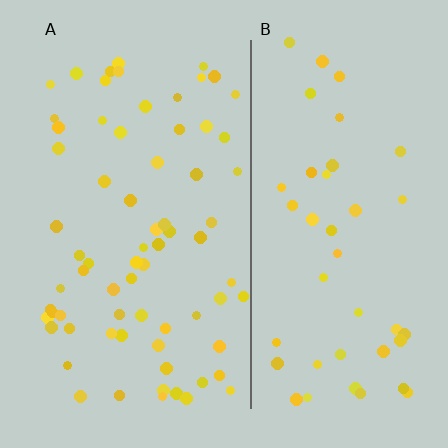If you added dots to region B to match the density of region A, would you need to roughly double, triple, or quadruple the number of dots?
Approximately double.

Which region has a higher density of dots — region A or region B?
A (the left).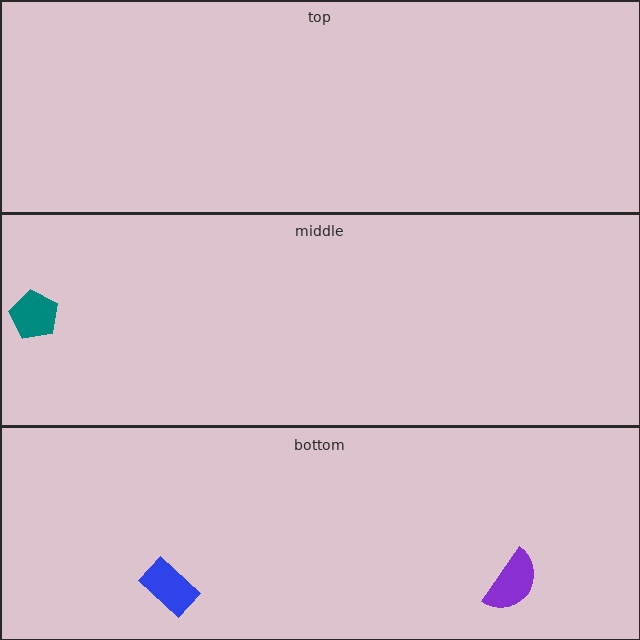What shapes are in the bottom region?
The purple semicircle, the blue rectangle.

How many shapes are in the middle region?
1.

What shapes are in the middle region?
The teal pentagon.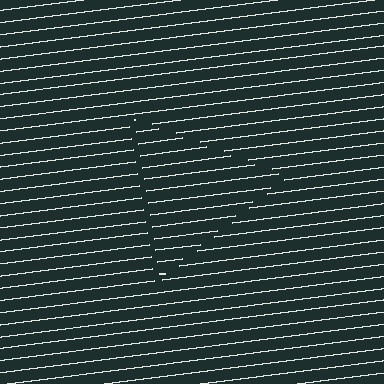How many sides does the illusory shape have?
3 sides — the line-ends trace a triangle.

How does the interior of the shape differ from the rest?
The interior of the shape contains the same grating, shifted by half a period — the contour is defined by the phase discontinuity where line-ends from the inner and outer gratings abut.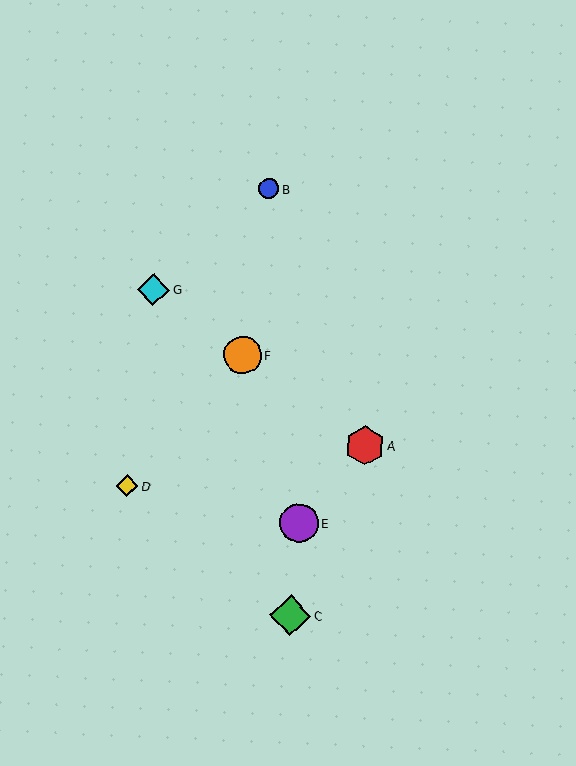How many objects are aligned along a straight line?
3 objects (A, F, G) are aligned along a straight line.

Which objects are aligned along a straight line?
Objects A, F, G are aligned along a straight line.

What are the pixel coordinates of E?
Object E is at (299, 523).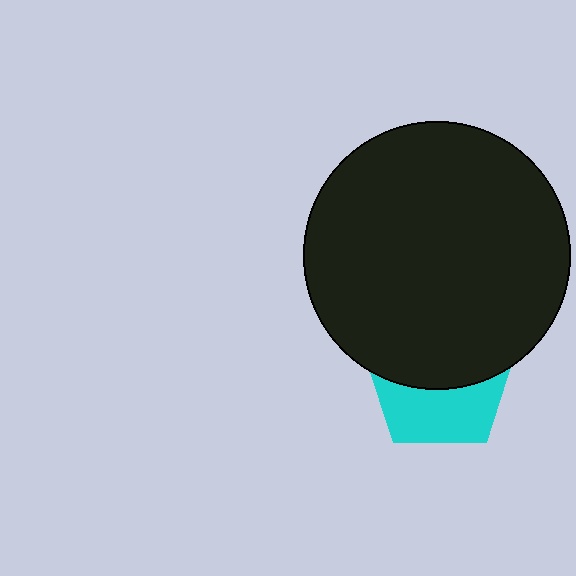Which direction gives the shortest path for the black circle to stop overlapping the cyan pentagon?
Moving up gives the shortest separation.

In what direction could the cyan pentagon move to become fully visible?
The cyan pentagon could move down. That would shift it out from behind the black circle entirely.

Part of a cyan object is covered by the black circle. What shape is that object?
It is a pentagon.